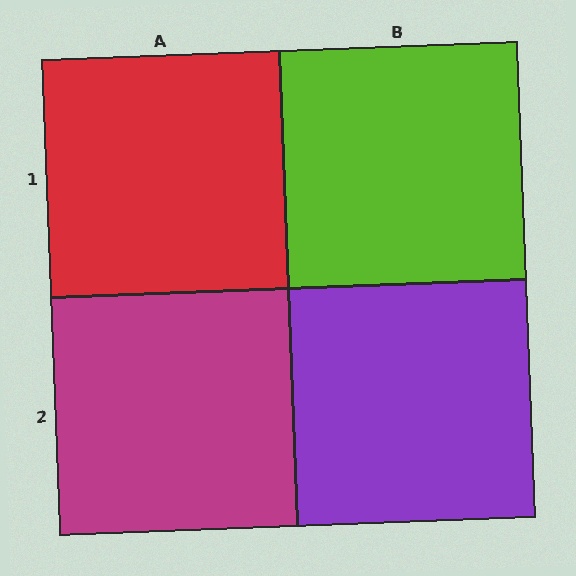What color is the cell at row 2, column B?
Purple.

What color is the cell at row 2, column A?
Magenta.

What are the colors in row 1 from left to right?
Red, lime.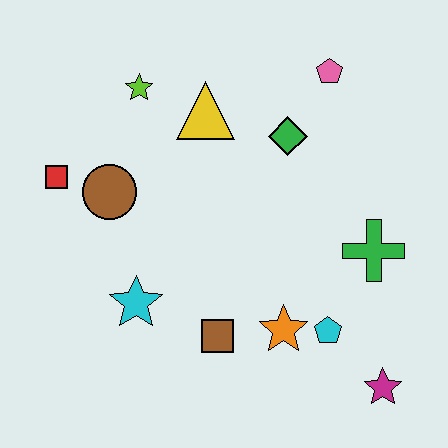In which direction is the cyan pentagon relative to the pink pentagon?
The cyan pentagon is below the pink pentagon.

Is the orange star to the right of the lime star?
Yes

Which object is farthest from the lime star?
The magenta star is farthest from the lime star.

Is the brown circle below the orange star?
No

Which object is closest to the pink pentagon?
The green diamond is closest to the pink pentagon.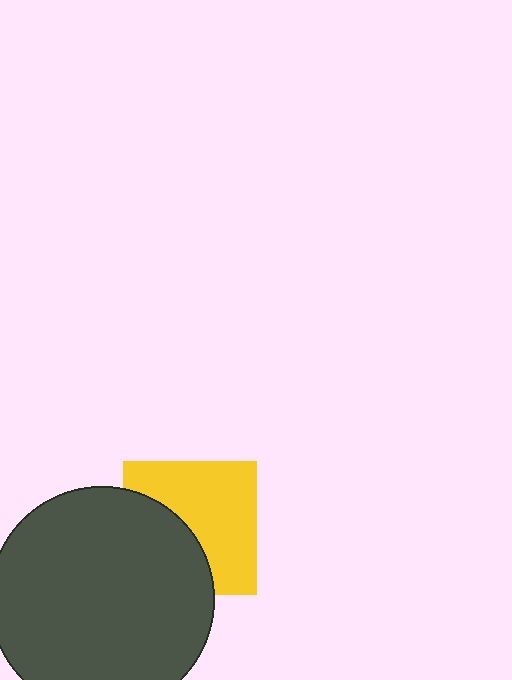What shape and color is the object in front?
The object in front is a dark gray circle.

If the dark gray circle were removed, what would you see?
You would see the complete yellow square.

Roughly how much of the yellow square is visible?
About half of it is visible (roughly 59%).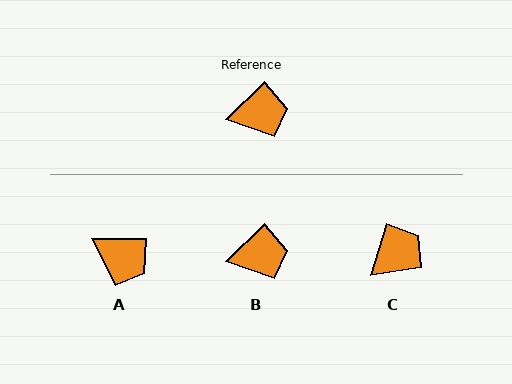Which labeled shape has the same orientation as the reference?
B.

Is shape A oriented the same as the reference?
No, it is off by about 44 degrees.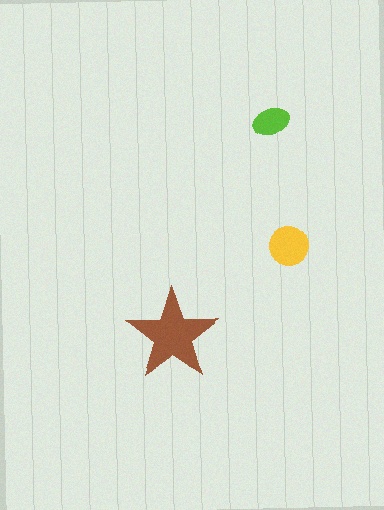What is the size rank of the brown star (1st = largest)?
1st.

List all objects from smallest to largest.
The lime ellipse, the yellow circle, the brown star.